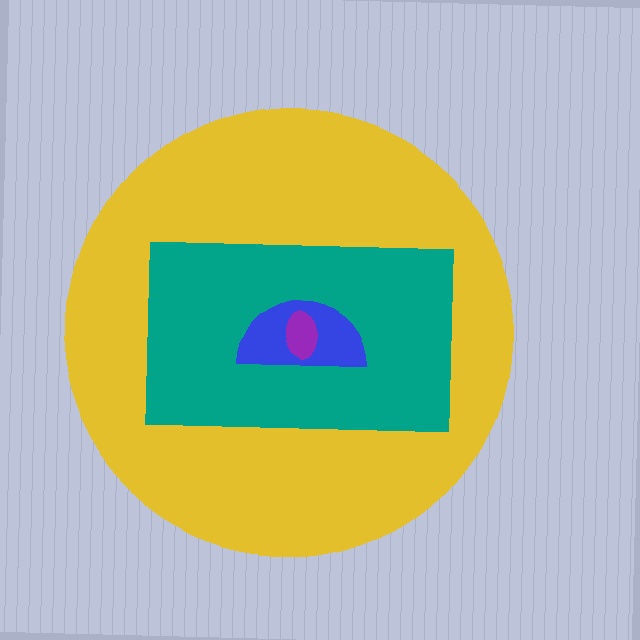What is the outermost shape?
The yellow circle.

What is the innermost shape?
The purple ellipse.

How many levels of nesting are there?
4.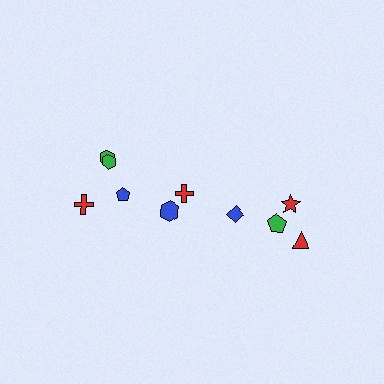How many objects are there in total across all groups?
There are 10 objects.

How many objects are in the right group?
There are 4 objects.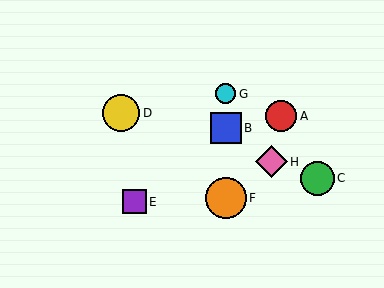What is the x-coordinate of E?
Object E is at x≈134.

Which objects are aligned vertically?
Objects B, F, G are aligned vertically.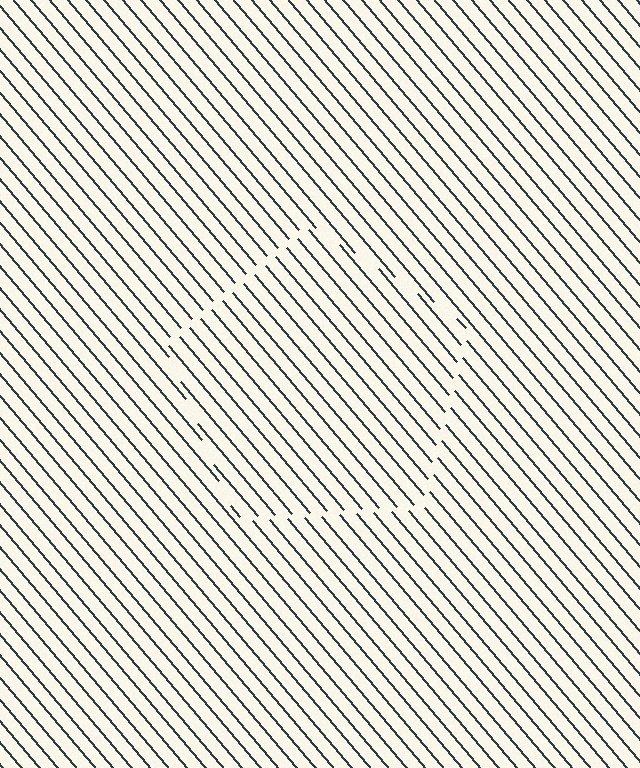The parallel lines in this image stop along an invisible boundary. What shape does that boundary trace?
An illusory pentagon. The interior of the shape contains the same grating, shifted by half a period — the contour is defined by the phase discontinuity where line-ends from the inner and outer gratings abut.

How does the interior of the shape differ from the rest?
The interior of the shape contains the same grating, shifted by half a period — the contour is defined by the phase discontinuity where line-ends from the inner and outer gratings abut.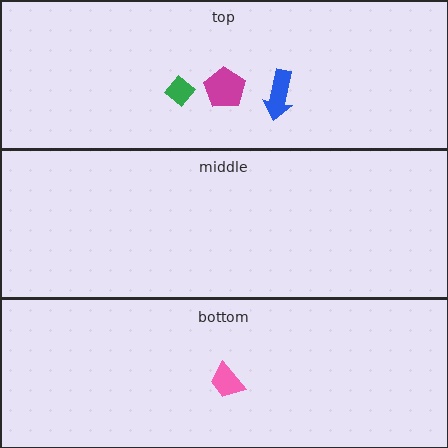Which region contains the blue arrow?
The top region.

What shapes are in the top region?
The magenta pentagon, the green diamond, the blue arrow.